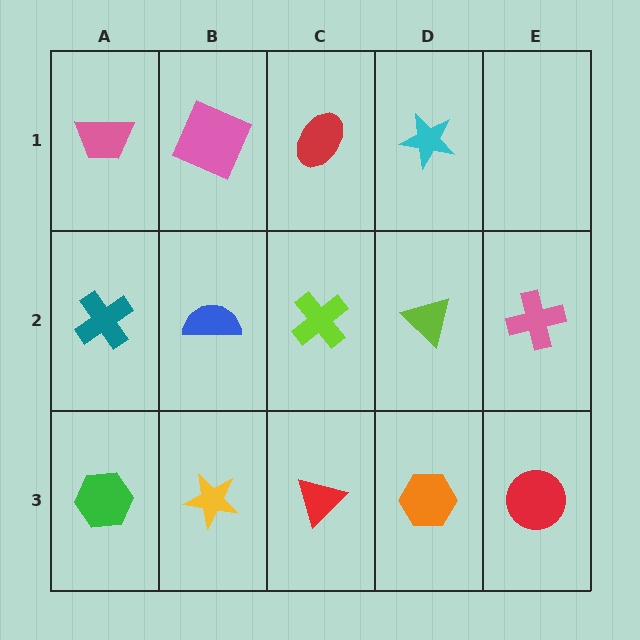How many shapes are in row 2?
5 shapes.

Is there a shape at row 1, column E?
No, that cell is empty.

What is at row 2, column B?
A blue semicircle.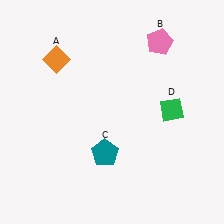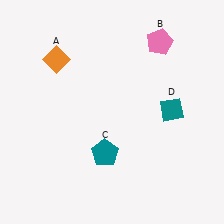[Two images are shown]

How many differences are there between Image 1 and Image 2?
There is 1 difference between the two images.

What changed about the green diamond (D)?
In Image 1, D is green. In Image 2, it changed to teal.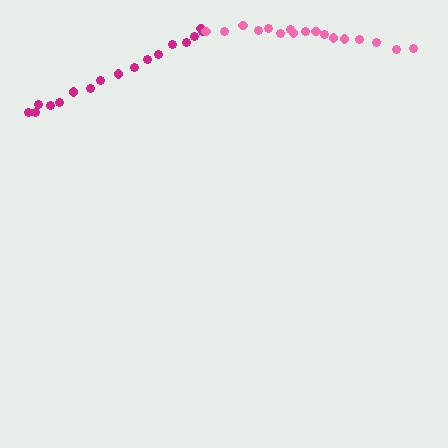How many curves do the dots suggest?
There are 2 distinct paths.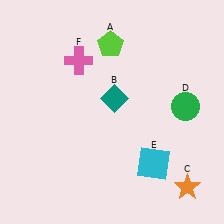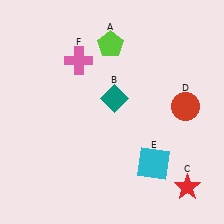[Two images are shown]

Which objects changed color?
C changed from orange to red. D changed from green to red.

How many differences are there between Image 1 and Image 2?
There are 2 differences between the two images.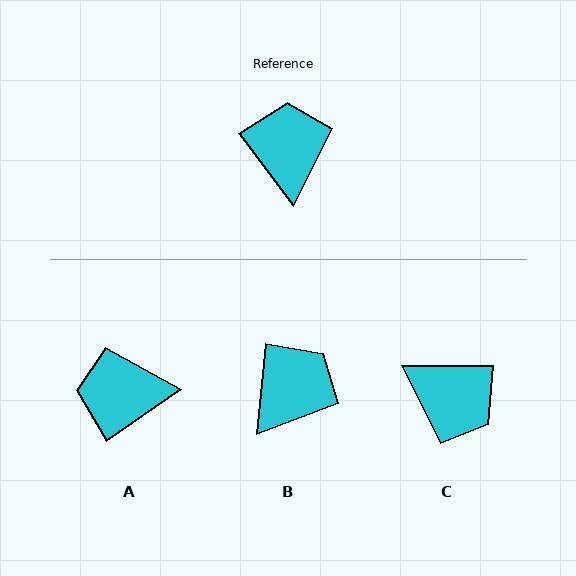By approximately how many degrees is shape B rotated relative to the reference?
Approximately 42 degrees clockwise.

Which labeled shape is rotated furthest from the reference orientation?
C, about 127 degrees away.